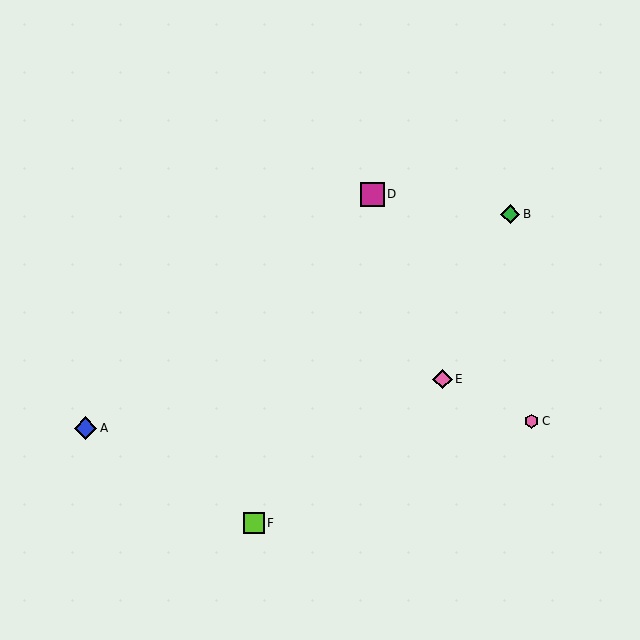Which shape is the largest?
The magenta square (labeled D) is the largest.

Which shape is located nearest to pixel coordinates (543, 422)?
The pink hexagon (labeled C) at (532, 421) is nearest to that location.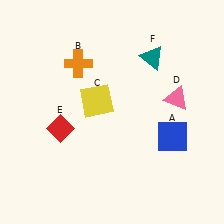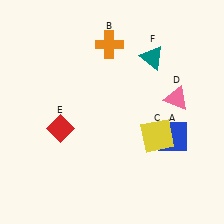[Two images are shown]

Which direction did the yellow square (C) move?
The yellow square (C) moved right.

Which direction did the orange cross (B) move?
The orange cross (B) moved right.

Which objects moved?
The objects that moved are: the orange cross (B), the yellow square (C).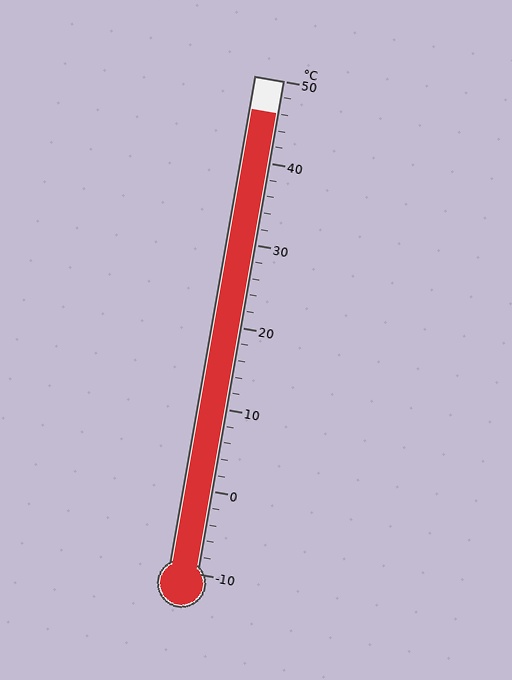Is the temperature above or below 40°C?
The temperature is above 40°C.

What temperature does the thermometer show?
The thermometer shows approximately 46°C.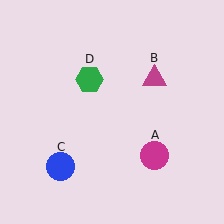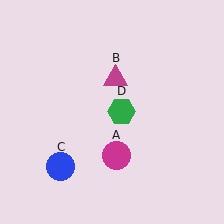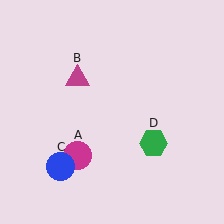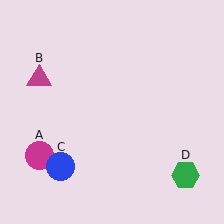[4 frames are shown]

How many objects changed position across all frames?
3 objects changed position: magenta circle (object A), magenta triangle (object B), green hexagon (object D).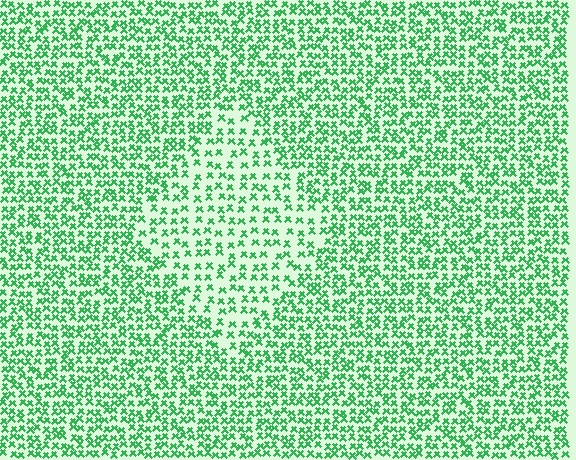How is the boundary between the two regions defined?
The boundary is defined by a change in element density (approximately 1.8x ratio). All elements are the same color, size, and shape.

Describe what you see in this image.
The image contains small green elements arranged at two different densities. A diamond-shaped region is visible where the elements are less densely packed than the surrounding area.